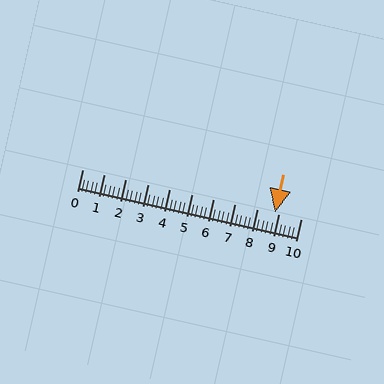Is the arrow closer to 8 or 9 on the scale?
The arrow is closer to 9.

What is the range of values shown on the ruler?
The ruler shows values from 0 to 10.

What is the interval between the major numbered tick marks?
The major tick marks are spaced 1 units apart.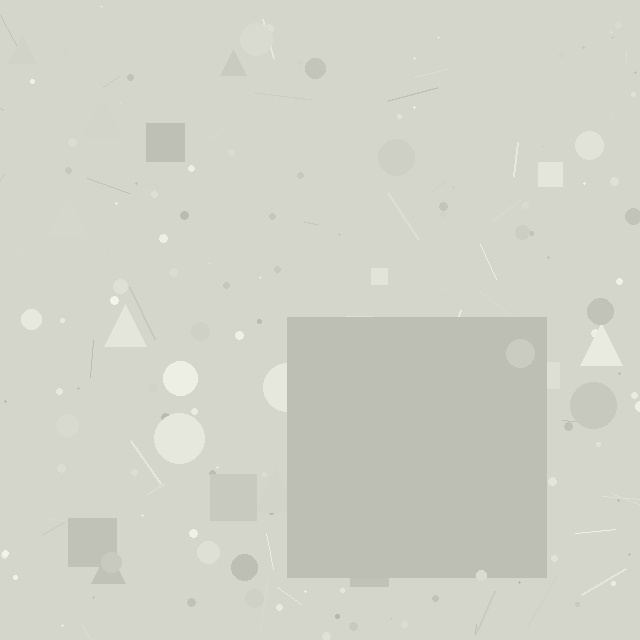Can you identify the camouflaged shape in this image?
The camouflaged shape is a square.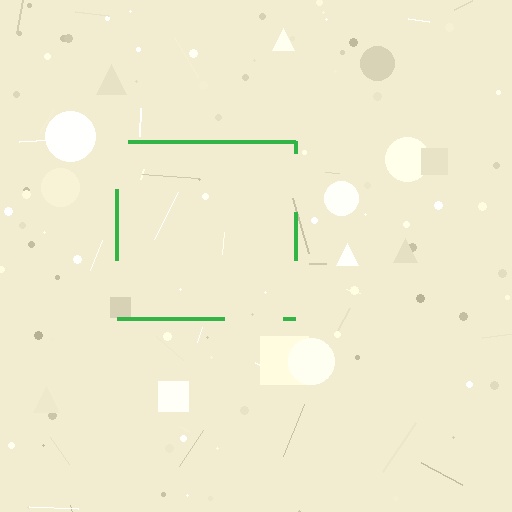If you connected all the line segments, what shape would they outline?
They would outline a square.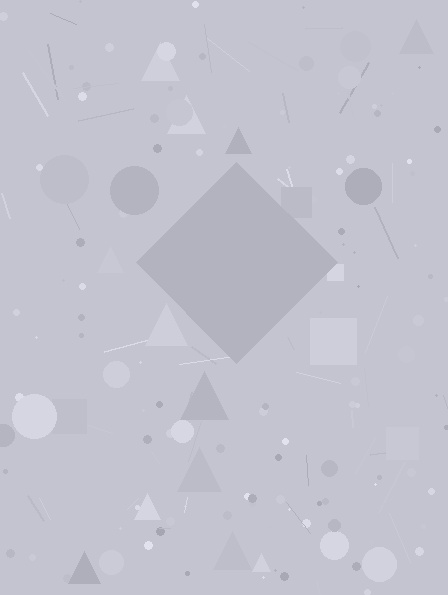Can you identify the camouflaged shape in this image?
The camouflaged shape is a diamond.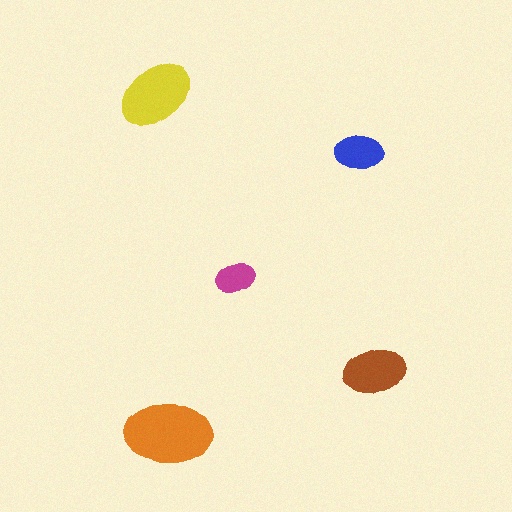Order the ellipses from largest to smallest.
the orange one, the yellow one, the brown one, the blue one, the magenta one.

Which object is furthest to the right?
The brown ellipse is rightmost.